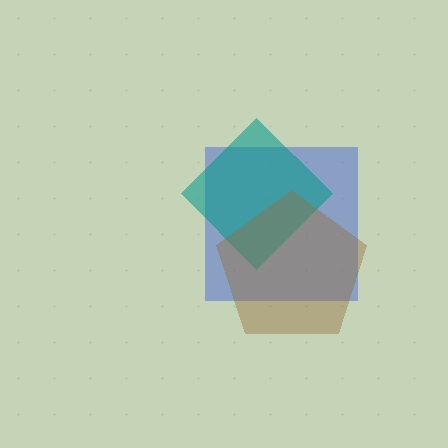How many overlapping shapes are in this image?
There are 3 overlapping shapes in the image.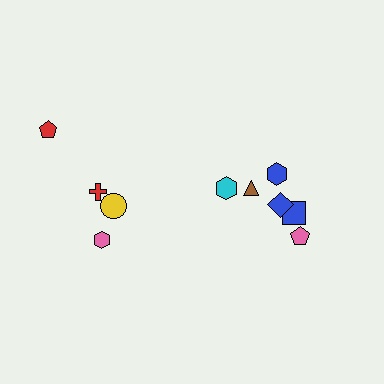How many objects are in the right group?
There are 6 objects.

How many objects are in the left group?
There are 4 objects.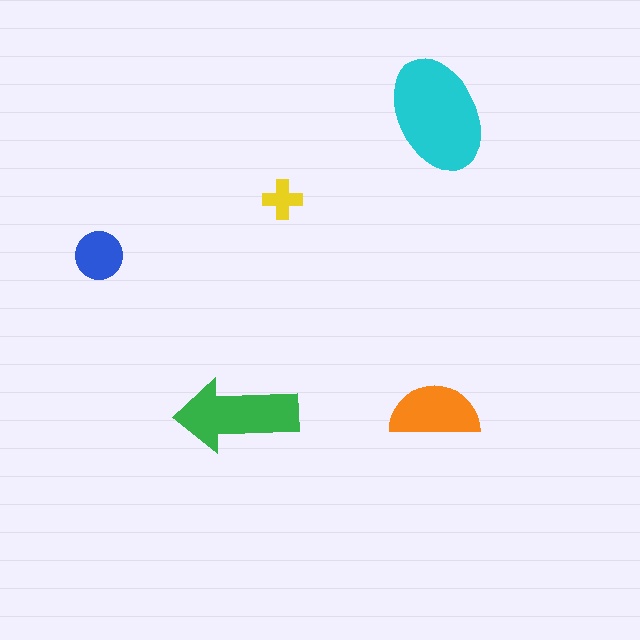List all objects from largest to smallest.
The cyan ellipse, the green arrow, the orange semicircle, the blue circle, the yellow cross.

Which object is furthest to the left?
The blue circle is leftmost.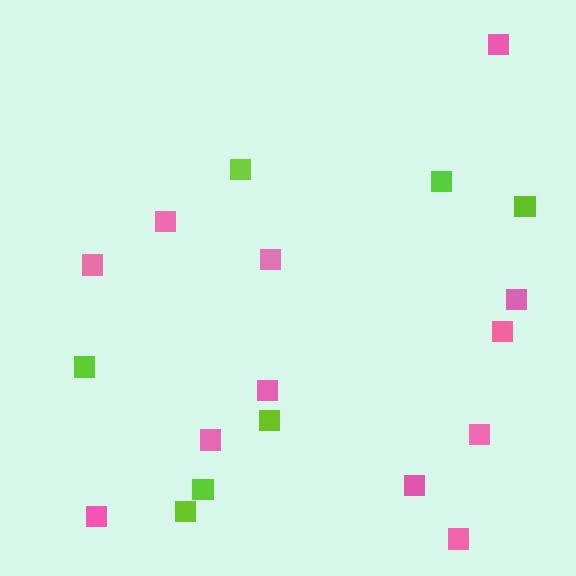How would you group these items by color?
There are 2 groups: one group of lime squares (7) and one group of pink squares (12).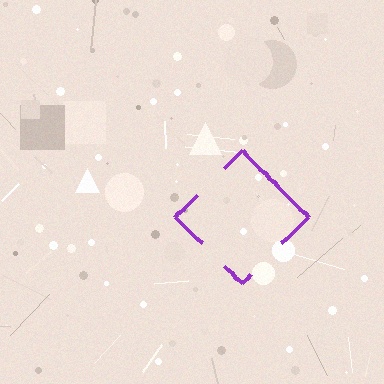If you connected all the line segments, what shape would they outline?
They would outline a diamond.